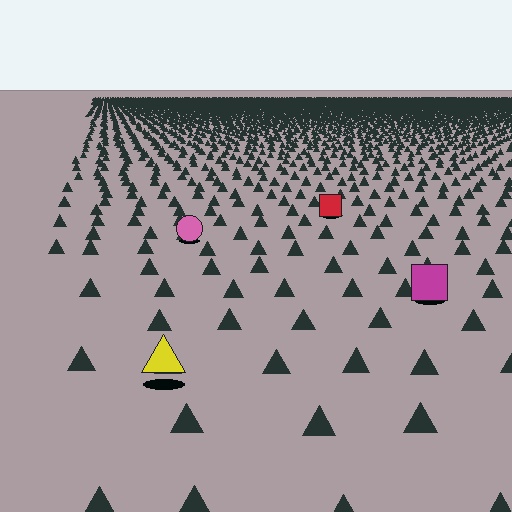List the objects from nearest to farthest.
From nearest to farthest: the yellow triangle, the magenta square, the pink circle, the red square.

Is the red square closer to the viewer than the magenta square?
No. The magenta square is closer — you can tell from the texture gradient: the ground texture is coarser near it.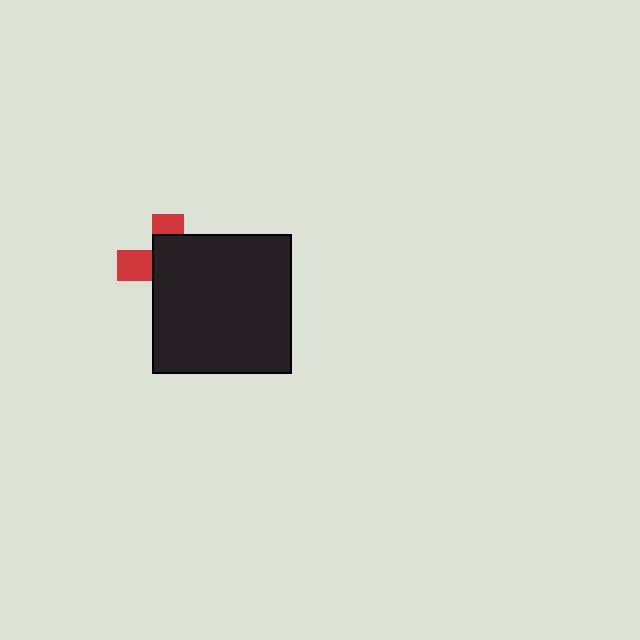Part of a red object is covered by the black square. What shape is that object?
It is a cross.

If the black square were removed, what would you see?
You would see the complete red cross.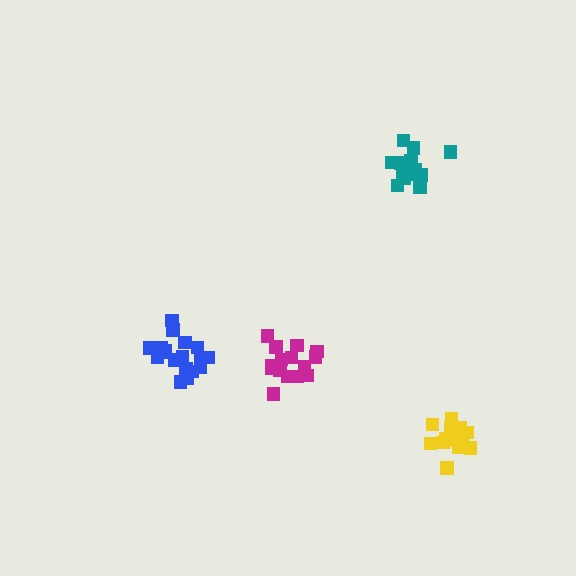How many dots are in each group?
Group 1: 17 dots, Group 2: 14 dots, Group 3: 15 dots, Group 4: 18 dots (64 total).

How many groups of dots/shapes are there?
There are 4 groups.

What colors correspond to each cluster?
The clusters are colored: teal, yellow, magenta, blue.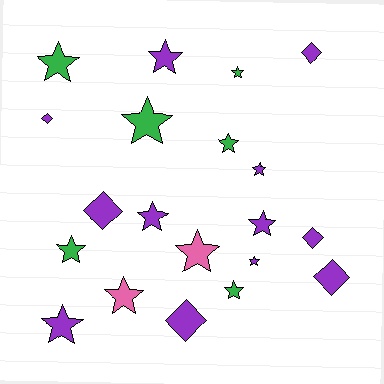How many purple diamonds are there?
There are 6 purple diamonds.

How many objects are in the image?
There are 20 objects.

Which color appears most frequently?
Purple, with 12 objects.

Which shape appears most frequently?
Star, with 14 objects.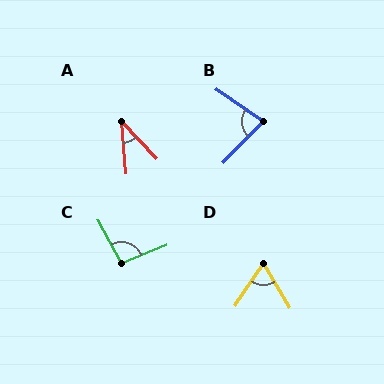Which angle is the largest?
C, at approximately 96 degrees.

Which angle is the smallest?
A, at approximately 39 degrees.